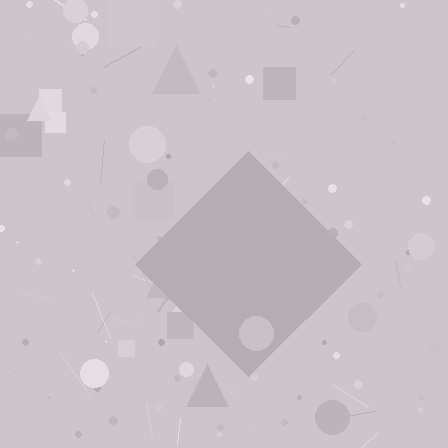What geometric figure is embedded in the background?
A diamond is embedded in the background.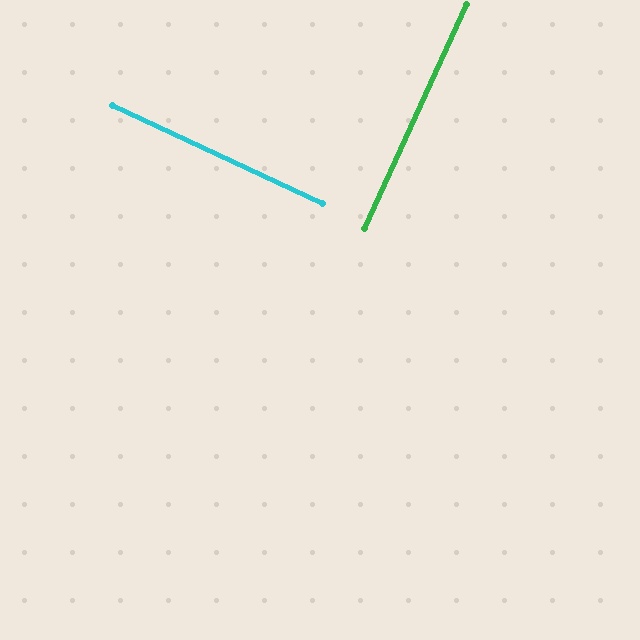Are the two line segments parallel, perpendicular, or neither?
Perpendicular — they meet at approximately 89°.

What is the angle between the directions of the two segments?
Approximately 89 degrees.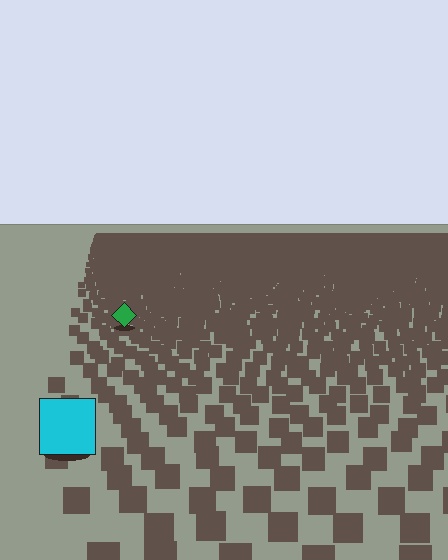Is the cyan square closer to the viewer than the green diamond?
Yes. The cyan square is closer — you can tell from the texture gradient: the ground texture is coarser near it.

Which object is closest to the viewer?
The cyan square is closest. The texture marks near it are larger and more spread out.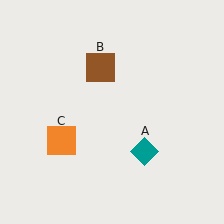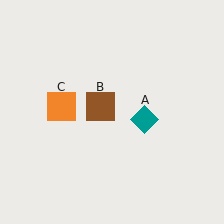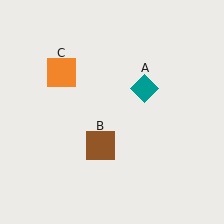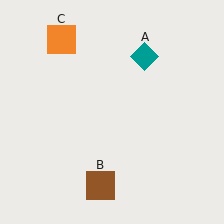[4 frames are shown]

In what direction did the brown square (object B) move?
The brown square (object B) moved down.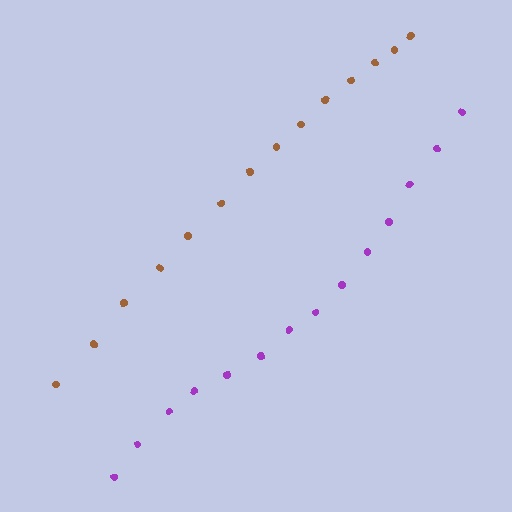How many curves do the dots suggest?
There are 2 distinct paths.